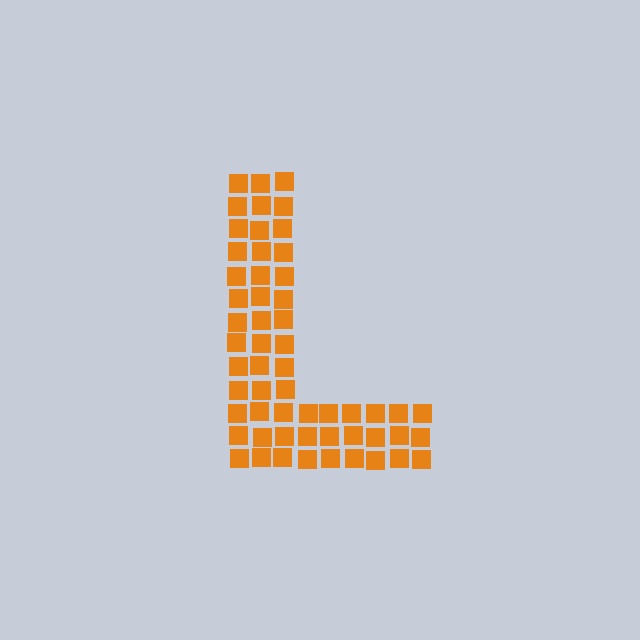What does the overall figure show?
The overall figure shows the letter L.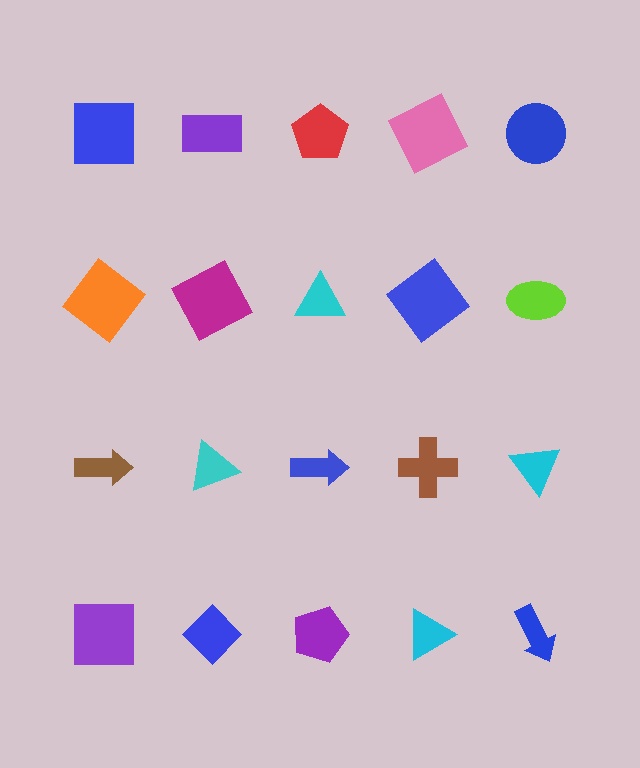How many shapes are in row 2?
5 shapes.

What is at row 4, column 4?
A cyan triangle.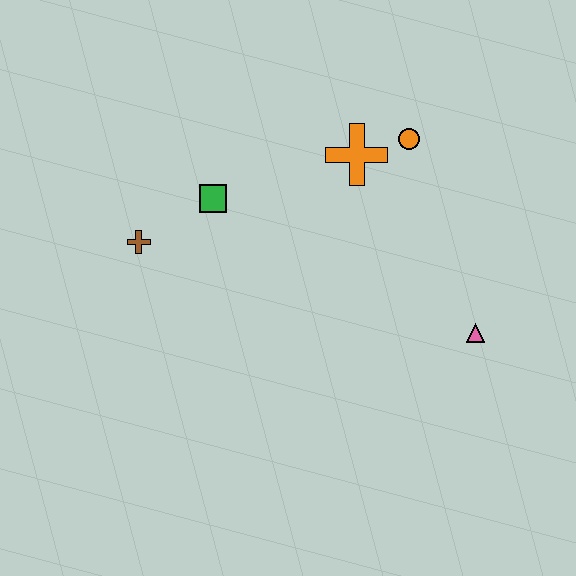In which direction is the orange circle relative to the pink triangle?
The orange circle is above the pink triangle.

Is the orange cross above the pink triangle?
Yes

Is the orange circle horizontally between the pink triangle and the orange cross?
Yes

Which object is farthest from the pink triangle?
The brown cross is farthest from the pink triangle.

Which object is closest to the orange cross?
The orange circle is closest to the orange cross.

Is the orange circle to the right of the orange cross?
Yes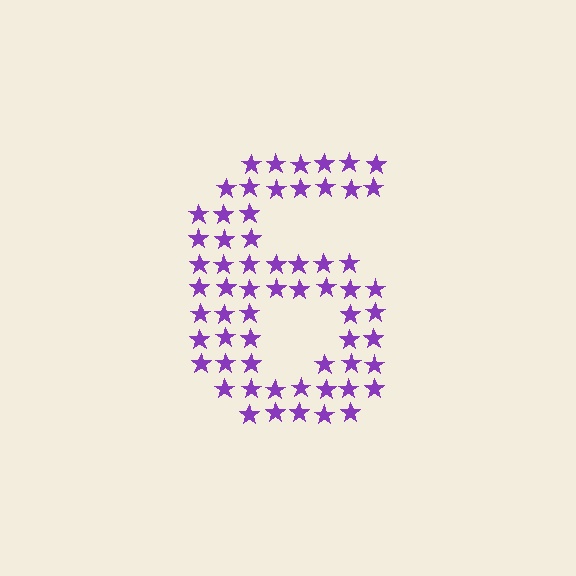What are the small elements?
The small elements are stars.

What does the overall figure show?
The overall figure shows the digit 6.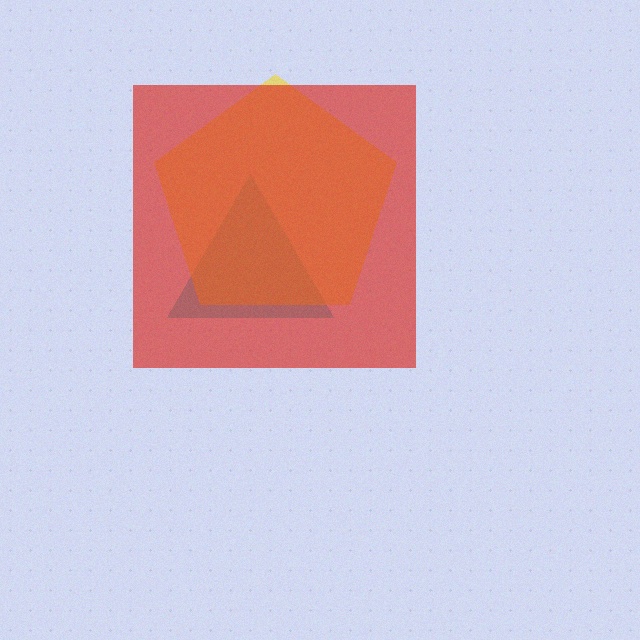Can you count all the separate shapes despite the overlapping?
Yes, there are 3 separate shapes.